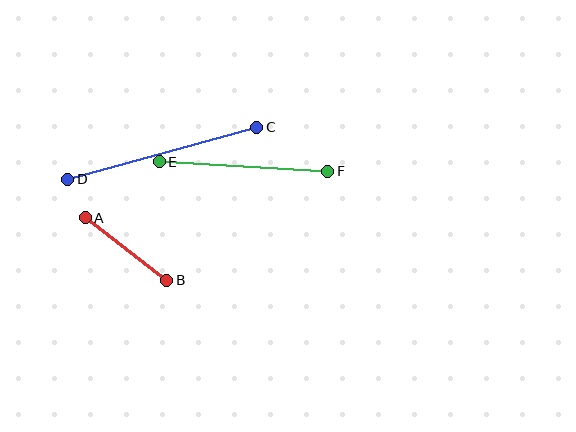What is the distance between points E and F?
The distance is approximately 169 pixels.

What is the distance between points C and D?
The distance is approximately 196 pixels.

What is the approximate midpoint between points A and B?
The midpoint is at approximately (126, 249) pixels.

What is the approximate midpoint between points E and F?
The midpoint is at approximately (244, 167) pixels.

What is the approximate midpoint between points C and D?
The midpoint is at approximately (162, 153) pixels.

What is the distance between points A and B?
The distance is approximately 103 pixels.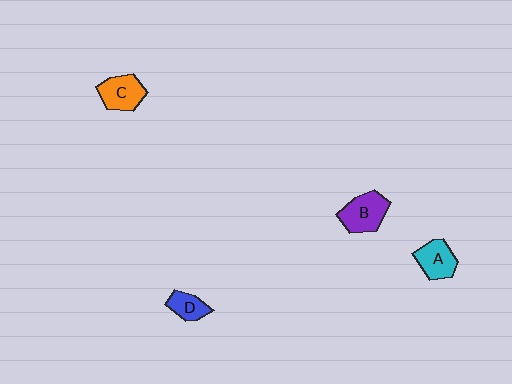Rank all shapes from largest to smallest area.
From largest to smallest: B (purple), C (orange), A (cyan), D (blue).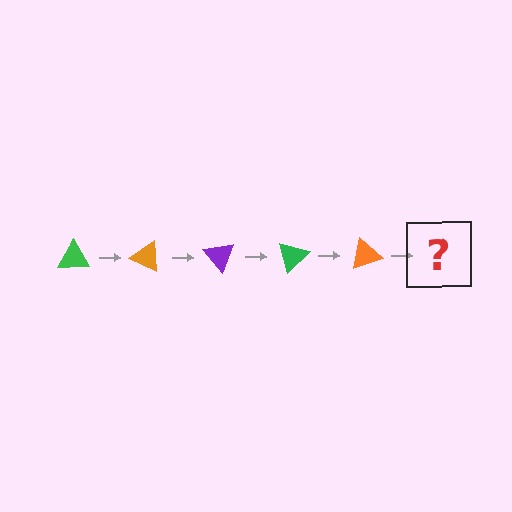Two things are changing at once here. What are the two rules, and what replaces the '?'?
The two rules are that it rotates 25 degrees each step and the color cycles through green, orange, and purple. The '?' should be a purple triangle, rotated 125 degrees from the start.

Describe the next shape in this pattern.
It should be a purple triangle, rotated 125 degrees from the start.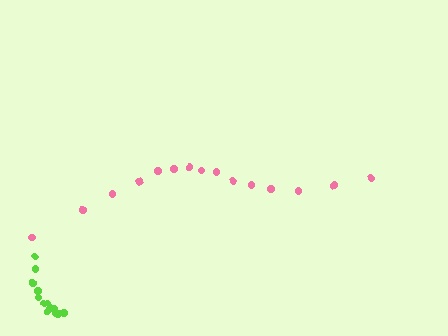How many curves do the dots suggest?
There are 2 distinct paths.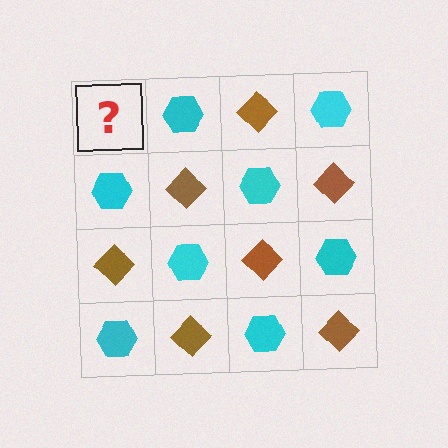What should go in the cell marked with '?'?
The missing cell should contain a brown diamond.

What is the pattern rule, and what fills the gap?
The rule is that it alternates brown diamond and cyan hexagon in a checkerboard pattern. The gap should be filled with a brown diamond.